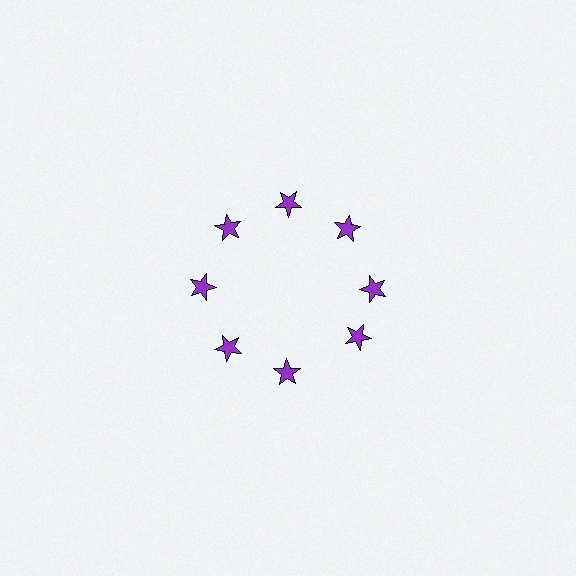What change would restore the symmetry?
The symmetry would be restored by rotating it back into even spacing with its neighbors so that all 8 stars sit at equal angles and equal distance from the center.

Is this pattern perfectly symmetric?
No. The 8 purple stars are arranged in a ring, but one element near the 4 o'clock position is rotated out of alignment along the ring, breaking the 8-fold rotational symmetry.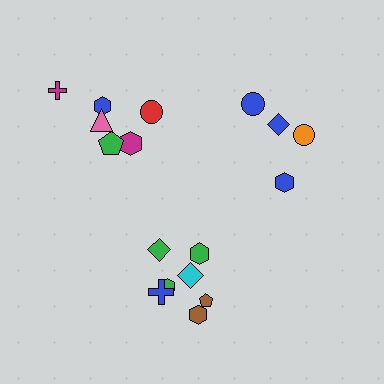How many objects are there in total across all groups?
There are 17 objects.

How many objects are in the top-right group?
There are 4 objects.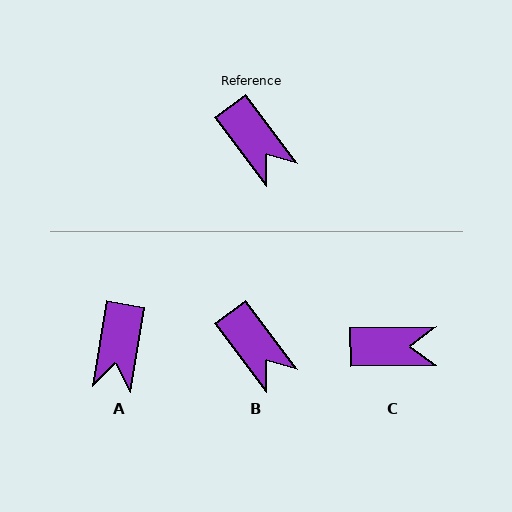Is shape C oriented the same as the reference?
No, it is off by about 54 degrees.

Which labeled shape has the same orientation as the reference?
B.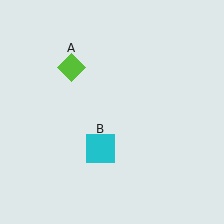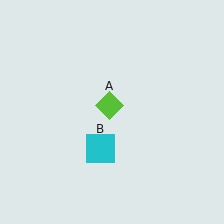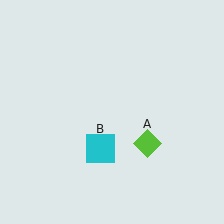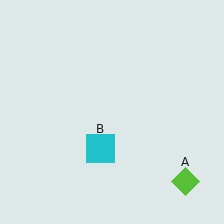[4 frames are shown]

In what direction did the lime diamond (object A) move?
The lime diamond (object A) moved down and to the right.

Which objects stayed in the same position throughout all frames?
Cyan square (object B) remained stationary.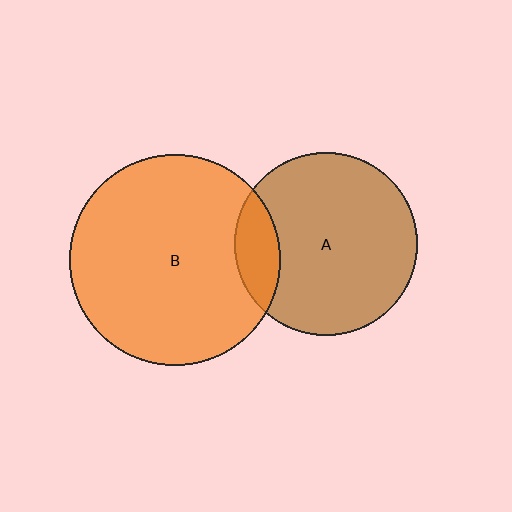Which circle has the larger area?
Circle B (orange).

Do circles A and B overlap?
Yes.